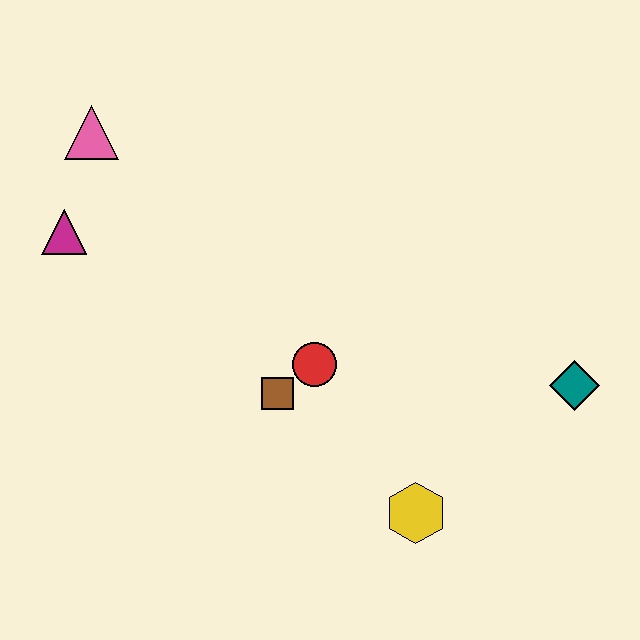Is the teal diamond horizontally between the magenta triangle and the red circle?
No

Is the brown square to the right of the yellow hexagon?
No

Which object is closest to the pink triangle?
The magenta triangle is closest to the pink triangle.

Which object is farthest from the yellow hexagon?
The pink triangle is farthest from the yellow hexagon.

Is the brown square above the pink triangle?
No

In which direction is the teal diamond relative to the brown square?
The teal diamond is to the right of the brown square.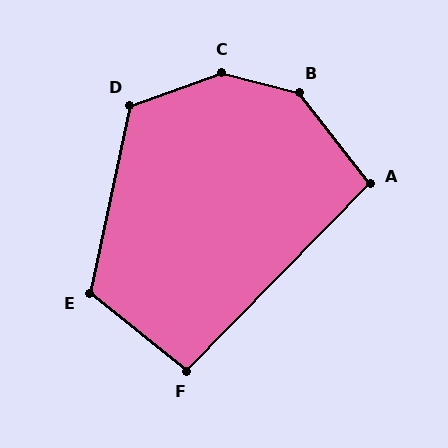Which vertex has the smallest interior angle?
F, at approximately 96 degrees.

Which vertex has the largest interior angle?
C, at approximately 146 degrees.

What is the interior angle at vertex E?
Approximately 116 degrees (obtuse).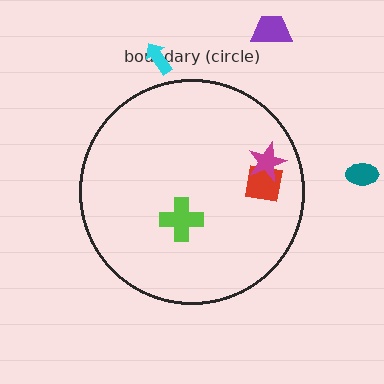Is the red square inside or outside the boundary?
Inside.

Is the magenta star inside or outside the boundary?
Inside.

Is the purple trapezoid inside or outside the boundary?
Outside.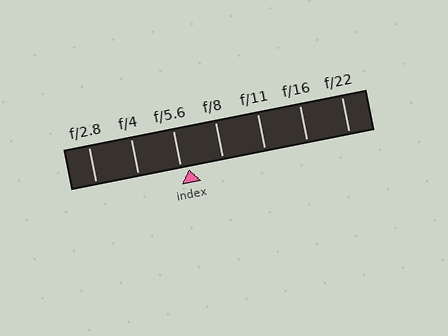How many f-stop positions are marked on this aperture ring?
There are 7 f-stop positions marked.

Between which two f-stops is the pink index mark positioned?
The index mark is between f/5.6 and f/8.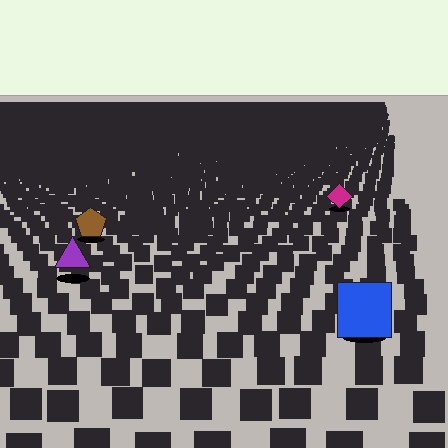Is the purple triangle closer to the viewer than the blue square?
No. The blue square is closer — you can tell from the texture gradient: the ground texture is coarser near it.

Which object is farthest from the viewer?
The magenta diamond is farthest from the viewer. It appears smaller and the ground texture around it is denser.